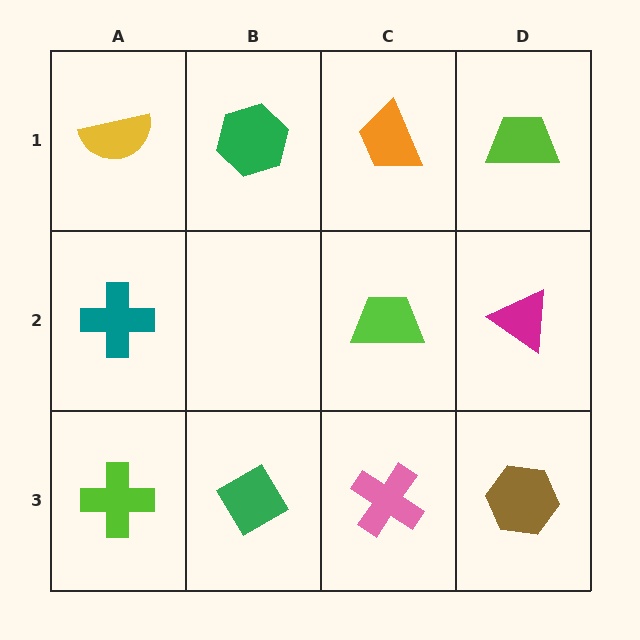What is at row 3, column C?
A pink cross.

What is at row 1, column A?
A yellow semicircle.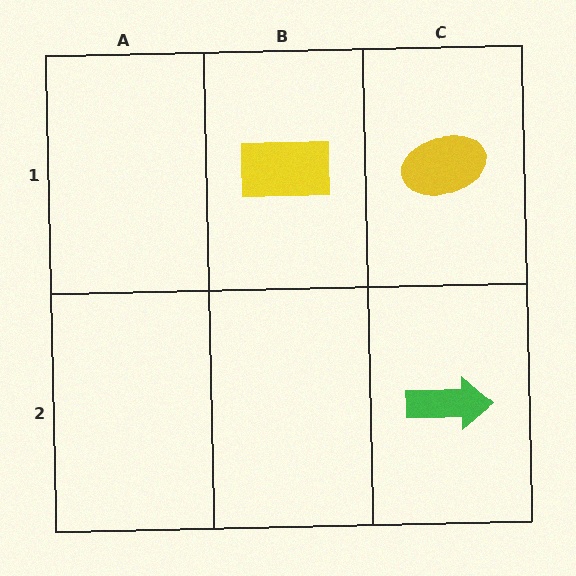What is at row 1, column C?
A yellow ellipse.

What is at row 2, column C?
A green arrow.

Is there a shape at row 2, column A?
No, that cell is empty.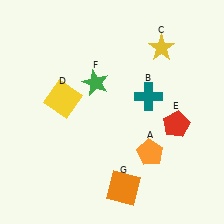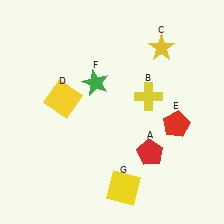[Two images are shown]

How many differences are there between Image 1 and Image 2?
There are 3 differences between the two images.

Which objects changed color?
A changed from orange to red. B changed from teal to yellow. G changed from orange to yellow.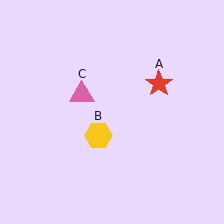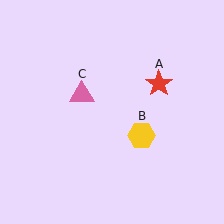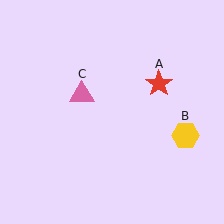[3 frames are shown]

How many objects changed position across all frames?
1 object changed position: yellow hexagon (object B).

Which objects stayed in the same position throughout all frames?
Red star (object A) and pink triangle (object C) remained stationary.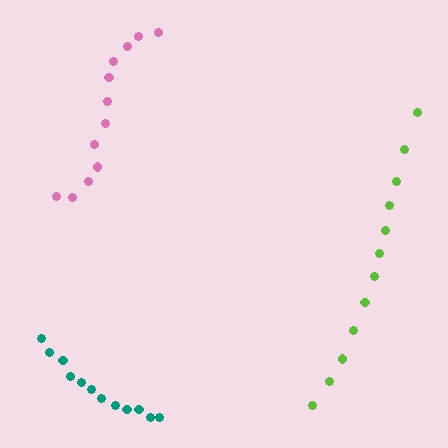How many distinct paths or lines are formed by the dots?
There are 3 distinct paths.